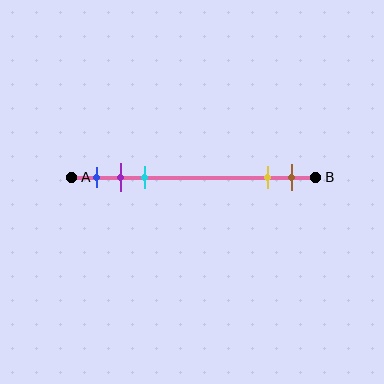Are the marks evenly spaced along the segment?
No, the marks are not evenly spaced.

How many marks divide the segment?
There are 5 marks dividing the segment.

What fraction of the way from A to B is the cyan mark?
The cyan mark is approximately 30% (0.3) of the way from A to B.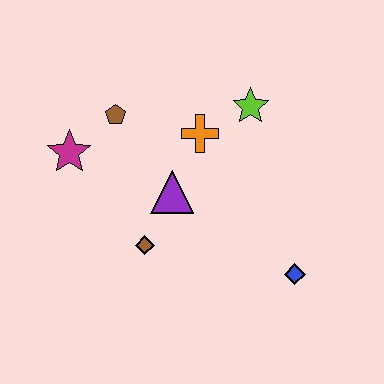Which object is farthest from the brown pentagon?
The blue diamond is farthest from the brown pentagon.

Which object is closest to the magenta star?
The brown pentagon is closest to the magenta star.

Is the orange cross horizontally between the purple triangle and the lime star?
Yes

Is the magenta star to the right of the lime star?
No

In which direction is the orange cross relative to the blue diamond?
The orange cross is above the blue diamond.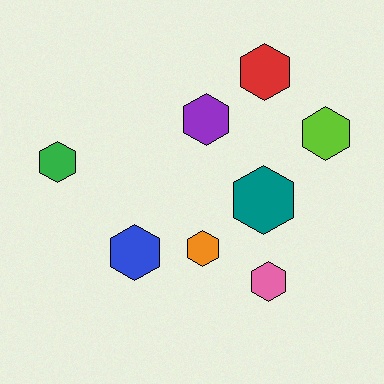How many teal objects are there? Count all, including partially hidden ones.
There is 1 teal object.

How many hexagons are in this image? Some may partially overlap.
There are 8 hexagons.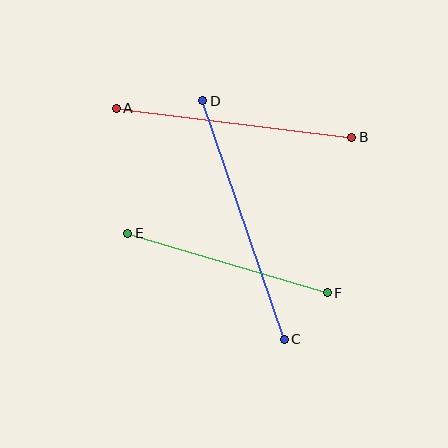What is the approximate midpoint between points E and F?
The midpoint is at approximately (228, 263) pixels.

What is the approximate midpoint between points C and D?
The midpoint is at approximately (243, 220) pixels.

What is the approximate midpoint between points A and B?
The midpoint is at approximately (234, 123) pixels.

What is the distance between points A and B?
The distance is approximately 237 pixels.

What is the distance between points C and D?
The distance is approximately 252 pixels.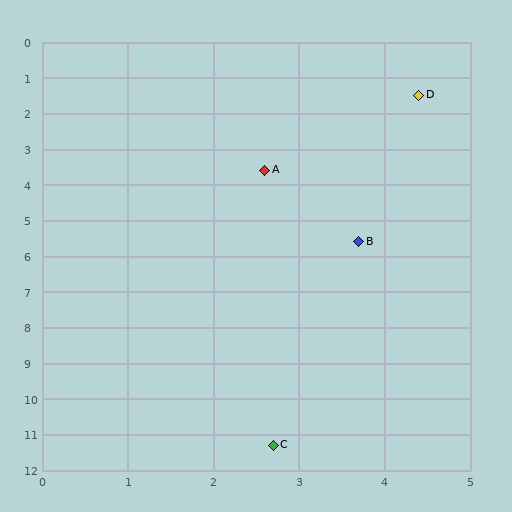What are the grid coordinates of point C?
Point C is at approximately (2.7, 11.3).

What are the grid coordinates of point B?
Point B is at approximately (3.7, 5.6).